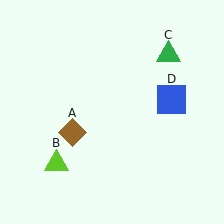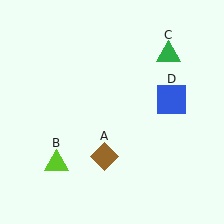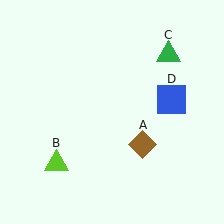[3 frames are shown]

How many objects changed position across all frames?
1 object changed position: brown diamond (object A).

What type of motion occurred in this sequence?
The brown diamond (object A) rotated counterclockwise around the center of the scene.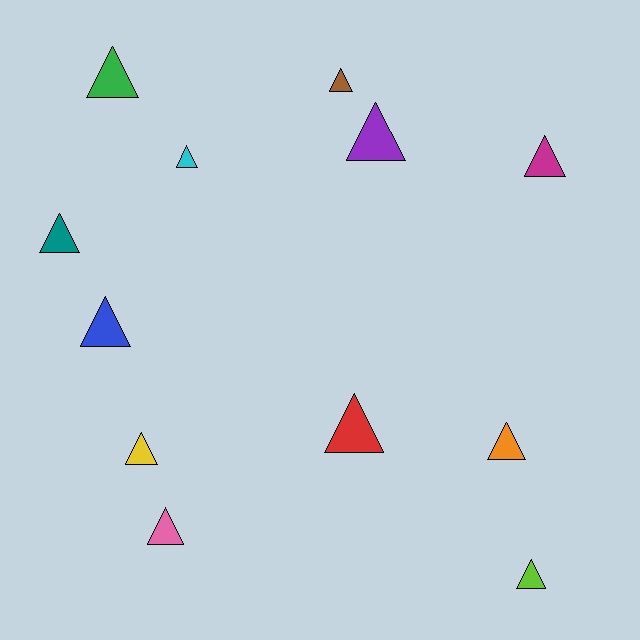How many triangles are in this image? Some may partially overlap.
There are 12 triangles.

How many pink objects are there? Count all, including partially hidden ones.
There is 1 pink object.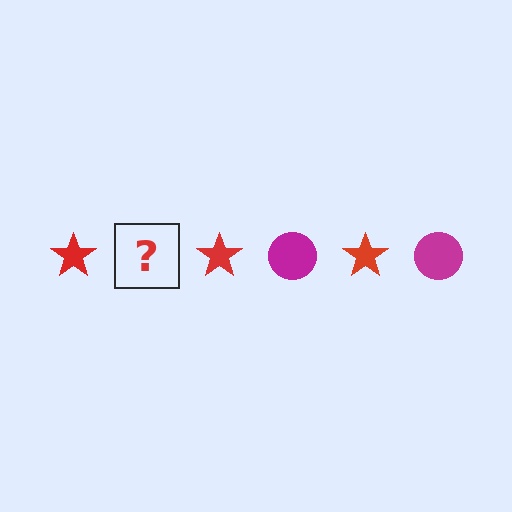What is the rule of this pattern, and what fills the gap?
The rule is that the pattern alternates between red star and magenta circle. The gap should be filled with a magenta circle.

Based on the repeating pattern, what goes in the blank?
The blank should be a magenta circle.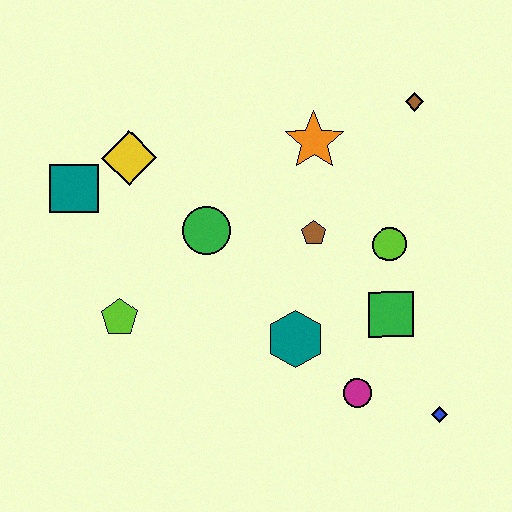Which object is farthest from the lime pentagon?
The brown diamond is farthest from the lime pentagon.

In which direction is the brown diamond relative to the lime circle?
The brown diamond is above the lime circle.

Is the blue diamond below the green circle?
Yes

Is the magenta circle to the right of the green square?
No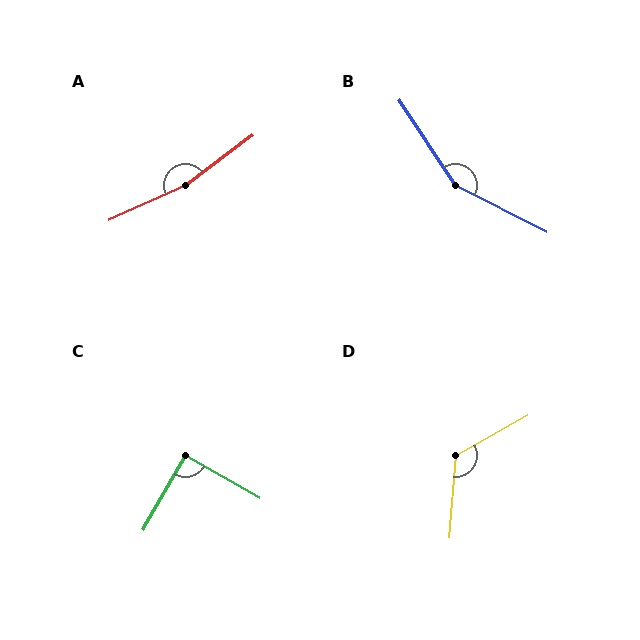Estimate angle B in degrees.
Approximately 151 degrees.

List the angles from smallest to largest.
C (90°), D (124°), B (151°), A (168°).